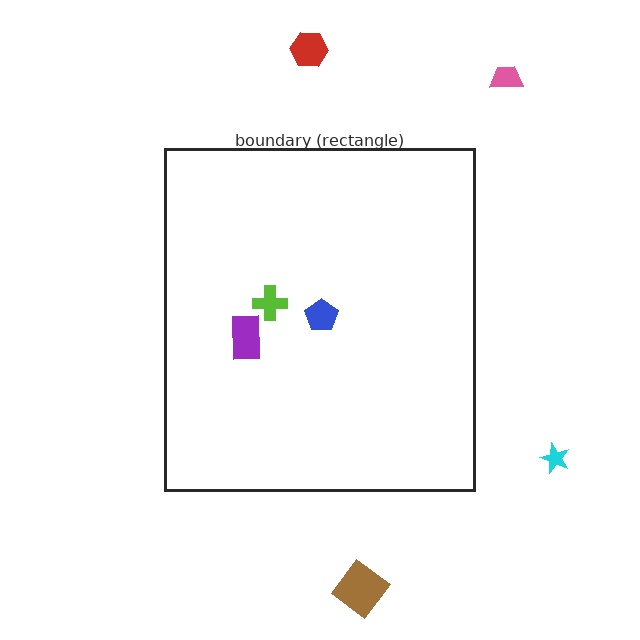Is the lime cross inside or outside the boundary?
Inside.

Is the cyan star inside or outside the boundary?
Outside.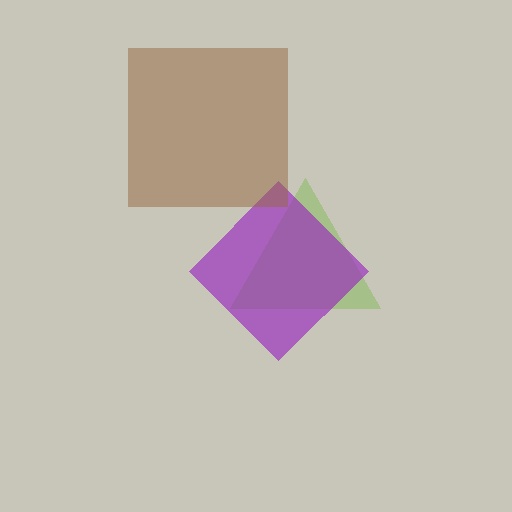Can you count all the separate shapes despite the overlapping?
Yes, there are 3 separate shapes.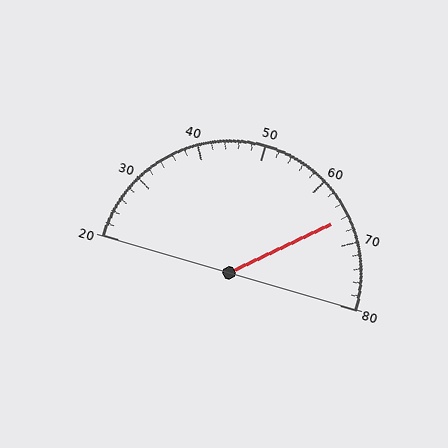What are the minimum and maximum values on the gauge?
The gauge ranges from 20 to 80.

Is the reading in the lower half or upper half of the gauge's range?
The reading is in the upper half of the range (20 to 80).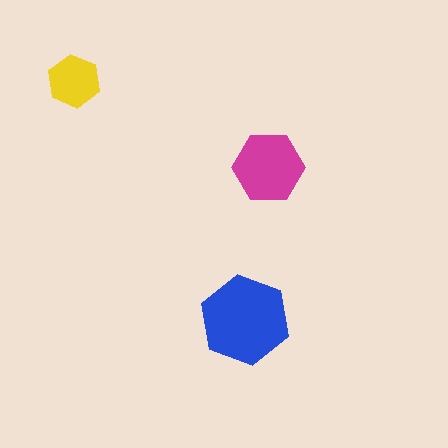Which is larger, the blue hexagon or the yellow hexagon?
The blue one.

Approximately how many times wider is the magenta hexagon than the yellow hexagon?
About 1.5 times wider.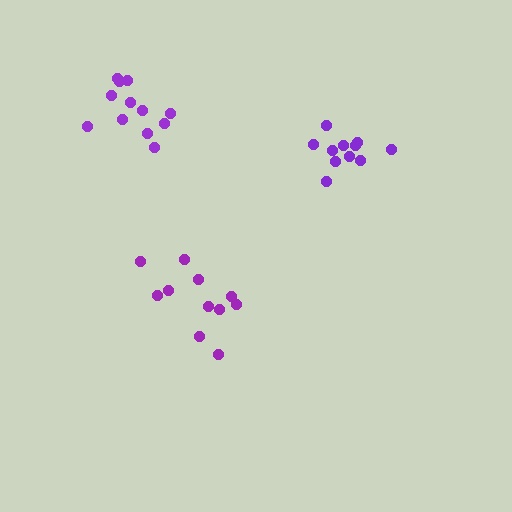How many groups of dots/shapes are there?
There are 3 groups.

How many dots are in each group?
Group 1: 11 dots, Group 2: 12 dots, Group 3: 11 dots (34 total).